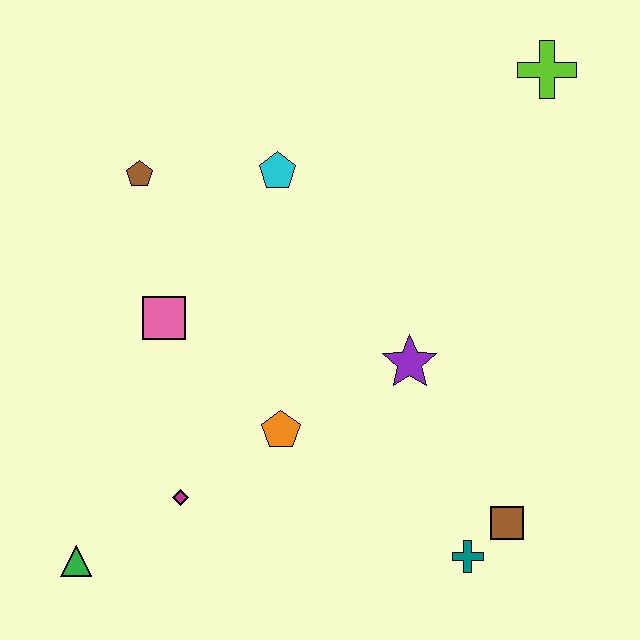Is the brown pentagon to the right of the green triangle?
Yes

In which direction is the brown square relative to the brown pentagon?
The brown square is to the right of the brown pentagon.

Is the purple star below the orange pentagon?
No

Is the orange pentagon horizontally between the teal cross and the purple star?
No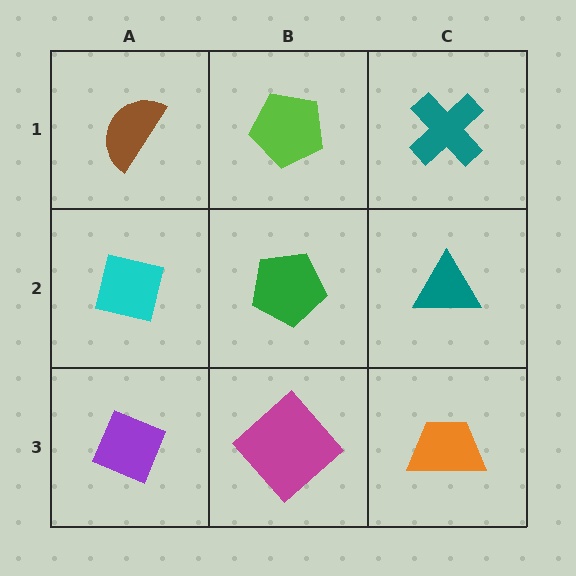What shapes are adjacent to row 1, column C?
A teal triangle (row 2, column C), a lime pentagon (row 1, column B).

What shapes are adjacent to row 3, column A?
A cyan square (row 2, column A), a magenta diamond (row 3, column B).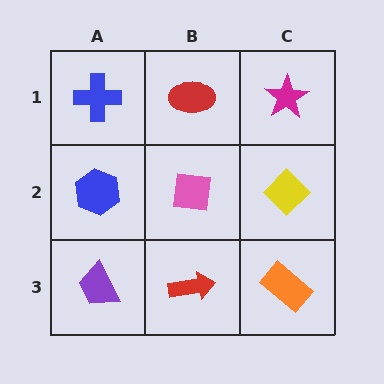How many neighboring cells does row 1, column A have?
2.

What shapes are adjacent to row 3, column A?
A blue hexagon (row 2, column A), a red arrow (row 3, column B).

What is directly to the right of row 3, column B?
An orange rectangle.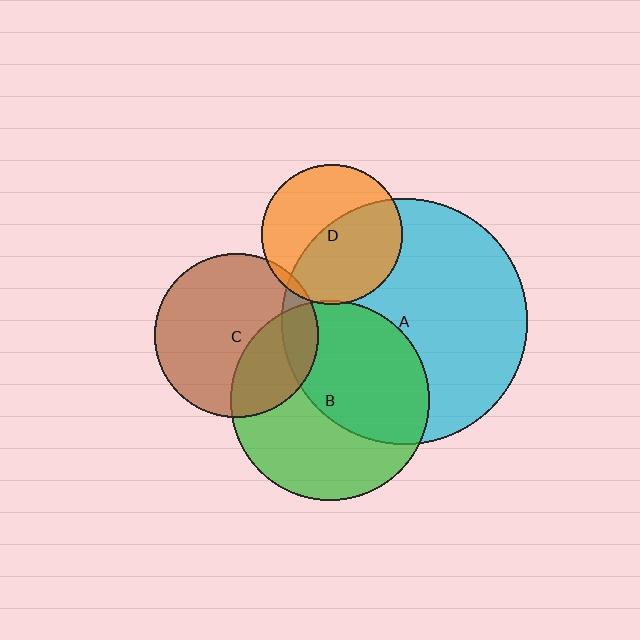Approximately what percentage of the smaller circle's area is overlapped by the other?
Approximately 55%.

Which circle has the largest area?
Circle A (cyan).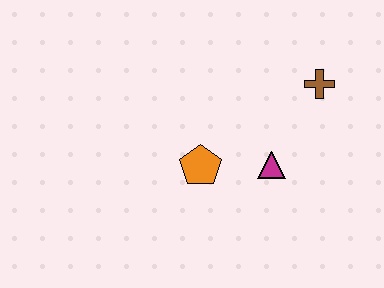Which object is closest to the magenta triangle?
The orange pentagon is closest to the magenta triangle.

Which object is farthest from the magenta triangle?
The brown cross is farthest from the magenta triangle.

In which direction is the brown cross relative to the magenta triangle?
The brown cross is above the magenta triangle.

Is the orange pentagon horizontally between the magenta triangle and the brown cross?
No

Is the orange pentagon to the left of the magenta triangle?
Yes